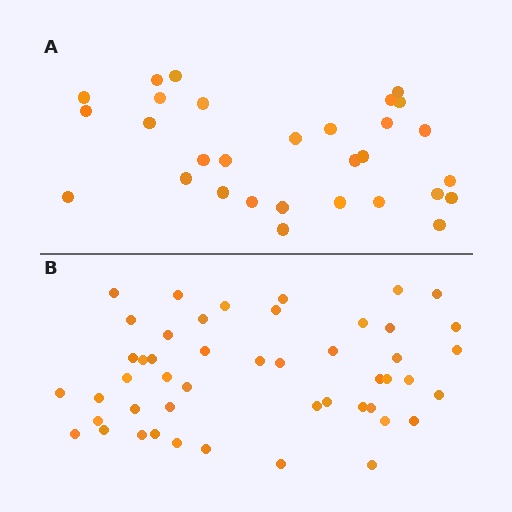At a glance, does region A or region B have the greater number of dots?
Region B (the bottom region) has more dots.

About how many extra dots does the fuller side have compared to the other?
Region B has approximately 20 more dots than region A.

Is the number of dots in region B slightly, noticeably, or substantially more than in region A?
Region B has substantially more. The ratio is roughly 1.6 to 1.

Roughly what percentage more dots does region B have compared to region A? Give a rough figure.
About 60% more.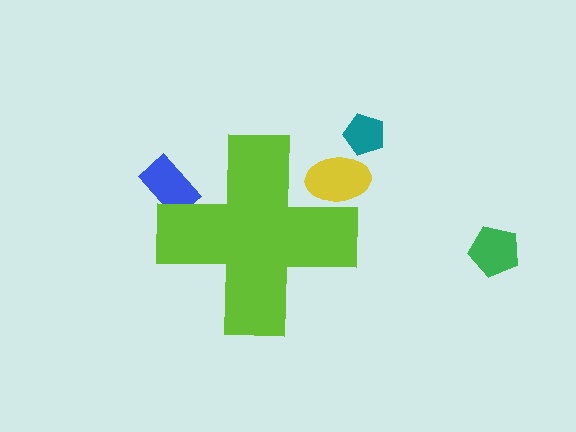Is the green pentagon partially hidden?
No, the green pentagon is fully visible.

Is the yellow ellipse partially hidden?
Yes, the yellow ellipse is partially hidden behind the lime cross.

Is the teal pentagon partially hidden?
No, the teal pentagon is fully visible.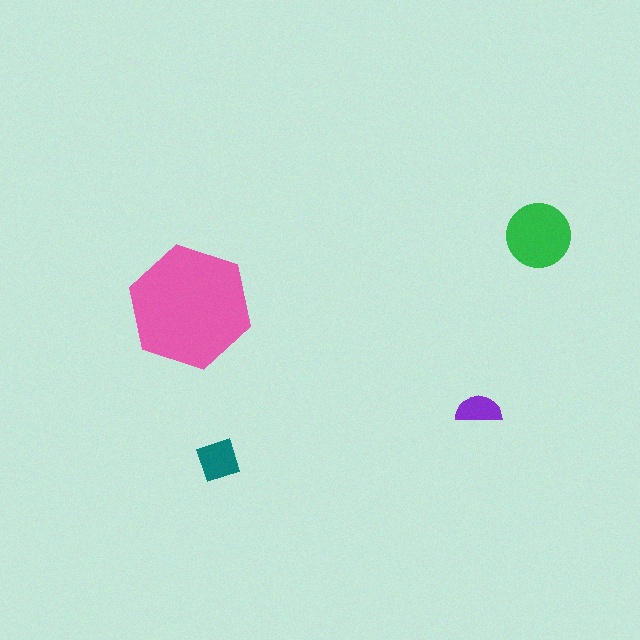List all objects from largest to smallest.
The pink hexagon, the green circle, the teal square, the purple semicircle.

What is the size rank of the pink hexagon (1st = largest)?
1st.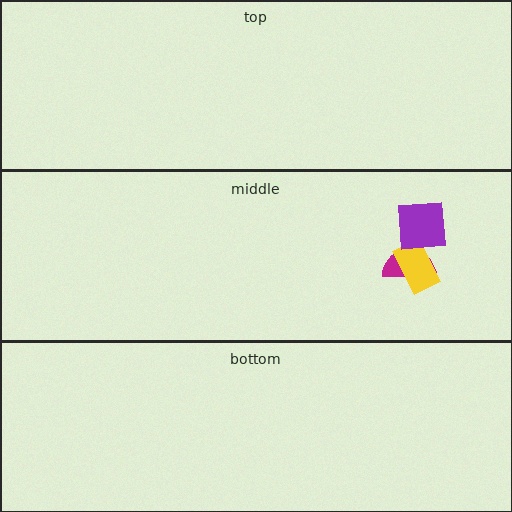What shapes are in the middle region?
The magenta semicircle, the yellow rectangle, the purple square.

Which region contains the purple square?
The middle region.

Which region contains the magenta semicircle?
The middle region.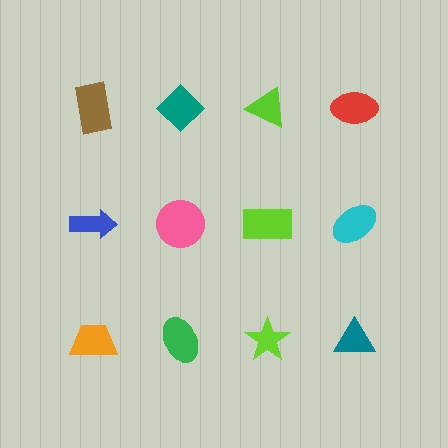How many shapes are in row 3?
4 shapes.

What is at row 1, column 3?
A lime triangle.